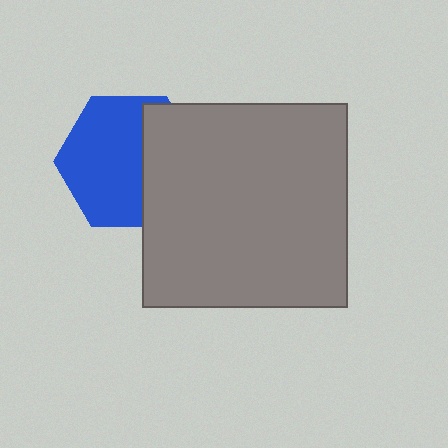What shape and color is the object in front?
The object in front is a gray square.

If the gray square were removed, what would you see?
You would see the complete blue hexagon.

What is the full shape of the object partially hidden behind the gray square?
The partially hidden object is a blue hexagon.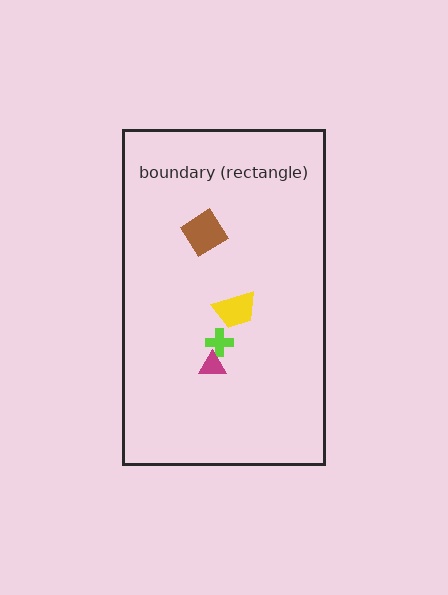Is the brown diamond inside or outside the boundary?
Inside.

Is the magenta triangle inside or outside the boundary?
Inside.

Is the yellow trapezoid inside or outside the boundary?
Inside.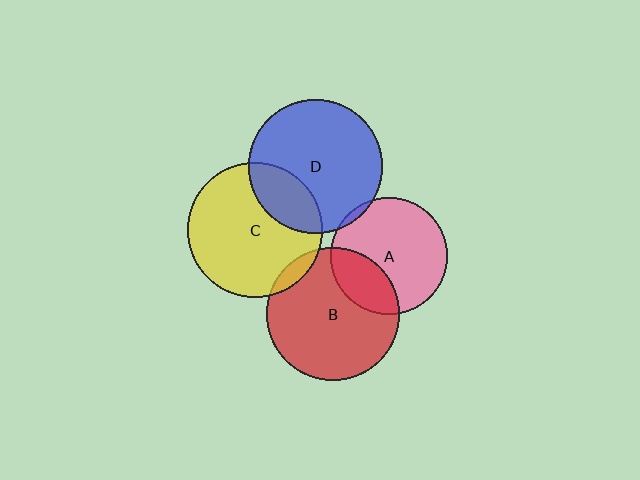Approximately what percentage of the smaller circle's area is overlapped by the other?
Approximately 5%.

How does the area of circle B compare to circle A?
Approximately 1.3 times.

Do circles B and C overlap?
Yes.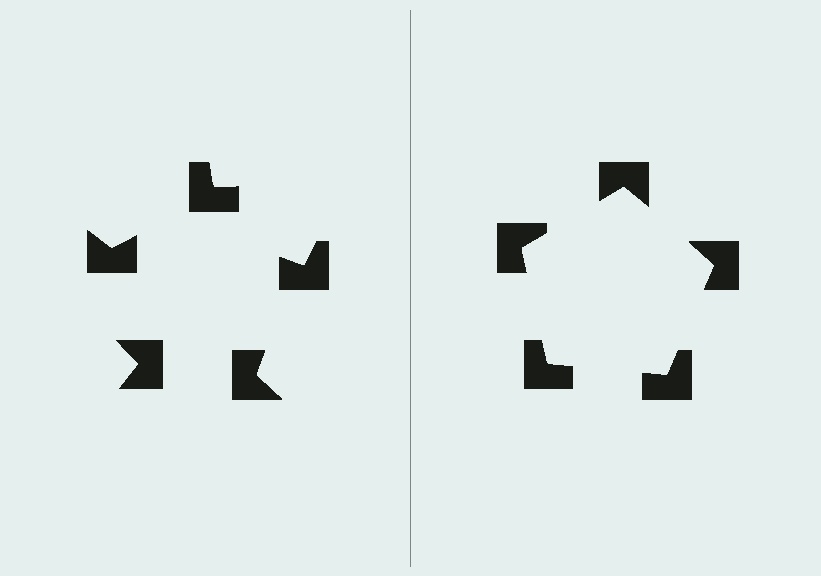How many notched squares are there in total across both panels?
10 — 5 on each side.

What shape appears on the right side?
An illusory pentagon.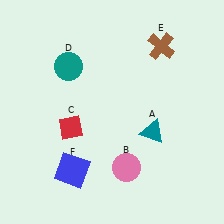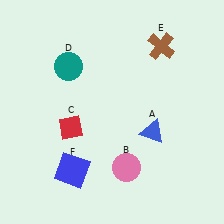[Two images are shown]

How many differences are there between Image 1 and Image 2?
There is 1 difference between the two images.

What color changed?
The triangle (A) changed from teal in Image 1 to blue in Image 2.